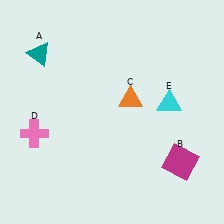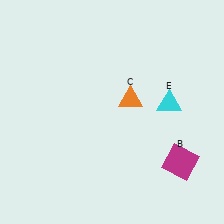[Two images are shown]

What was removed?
The pink cross (D), the teal triangle (A) were removed in Image 2.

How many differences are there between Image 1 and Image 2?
There are 2 differences between the two images.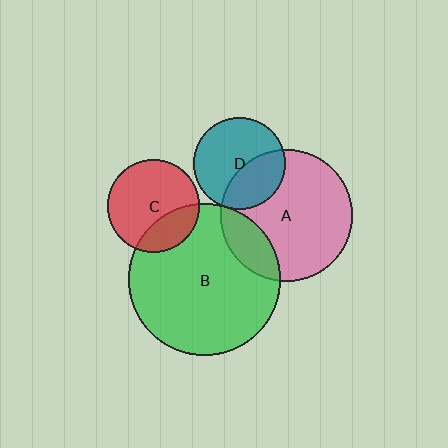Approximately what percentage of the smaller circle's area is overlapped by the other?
Approximately 35%.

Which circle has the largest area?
Circle B (green).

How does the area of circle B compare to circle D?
Approximately 2.7 times.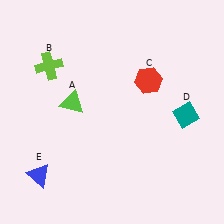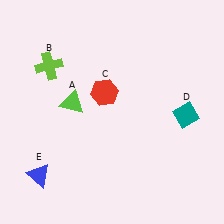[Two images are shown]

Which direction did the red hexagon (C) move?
The red hexagon (C) moved left.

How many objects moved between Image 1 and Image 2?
1 object moved between the two images.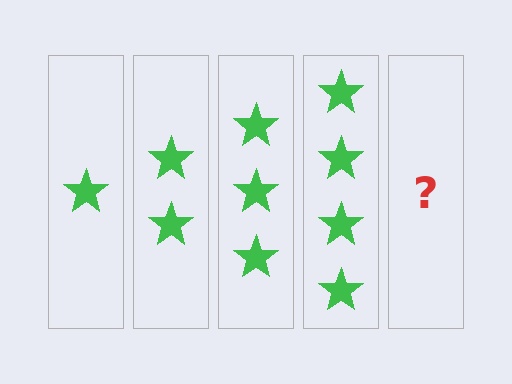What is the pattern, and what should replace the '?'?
The pattern is that each step adds one more star. The '?' should be 5 stars.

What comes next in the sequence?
The next element should be 5 stars.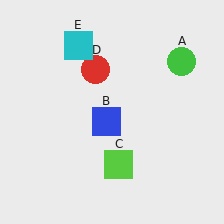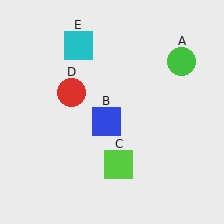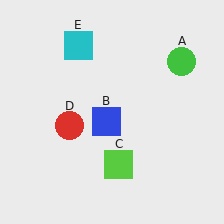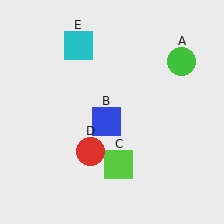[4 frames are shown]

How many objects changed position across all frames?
1 object changed position: red circle (object D).